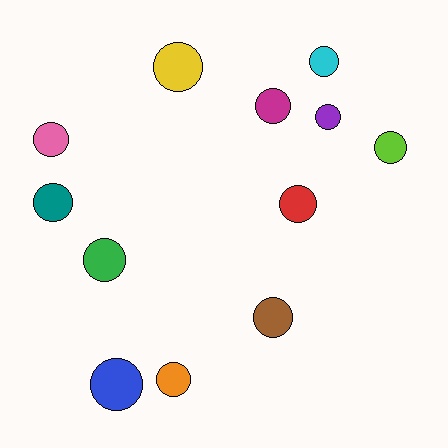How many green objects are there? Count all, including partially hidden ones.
There is 1 green object.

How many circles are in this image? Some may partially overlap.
There are 12 circles.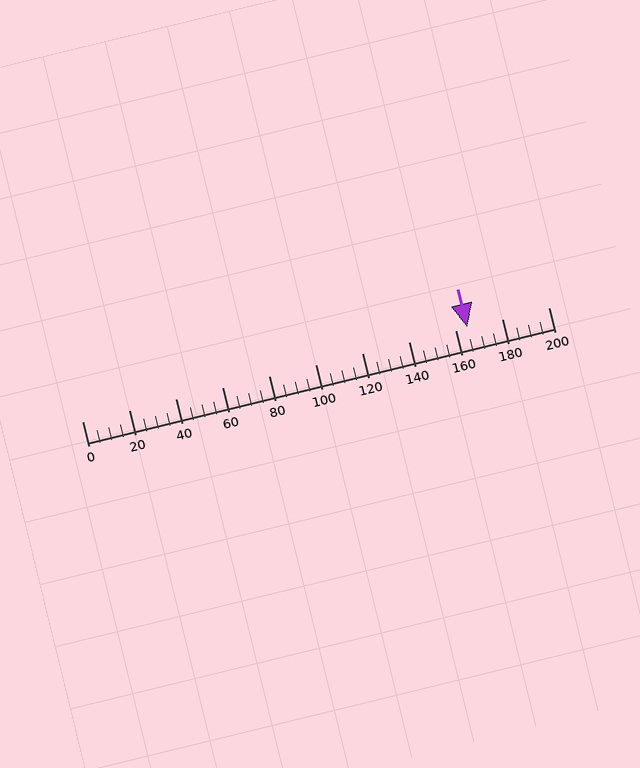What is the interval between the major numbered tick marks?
The major tick marks are spaced 20 units apart.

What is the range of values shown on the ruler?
The ruler shows values from 0 to 200.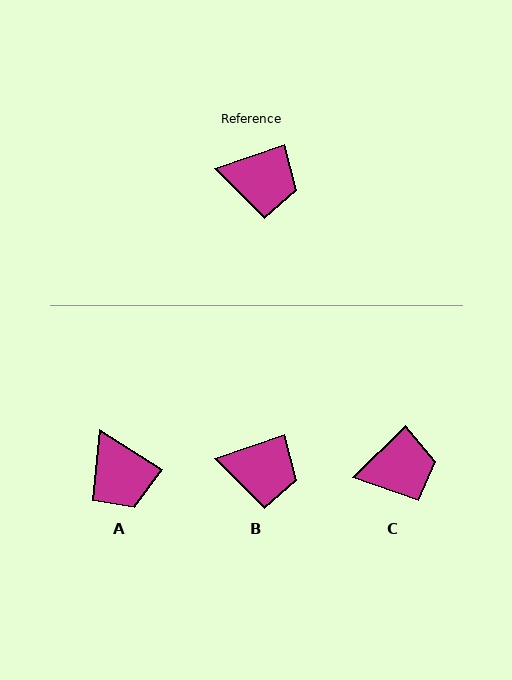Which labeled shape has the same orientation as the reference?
B.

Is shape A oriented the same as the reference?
No, it is off by about 51 degrees.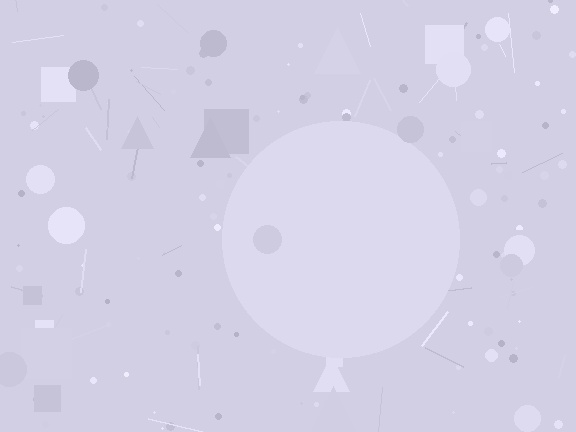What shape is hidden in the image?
A circle is hidden in the image.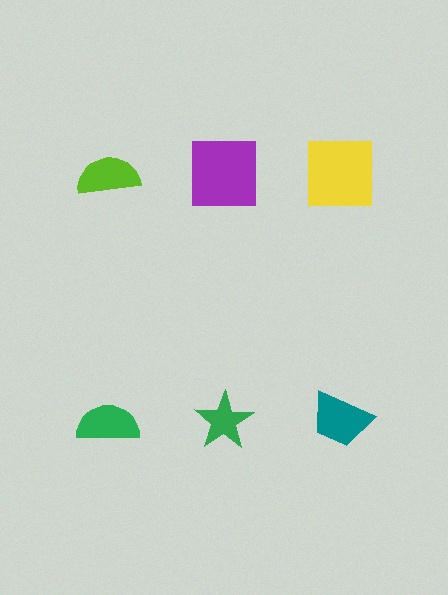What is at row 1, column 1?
A lime semicircle.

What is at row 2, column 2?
A green star.